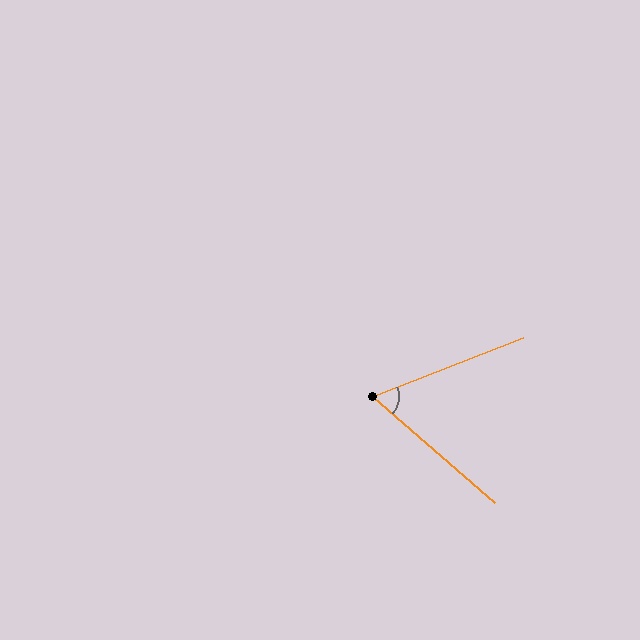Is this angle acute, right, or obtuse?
It is acute.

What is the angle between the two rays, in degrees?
Approximately 62 degrees.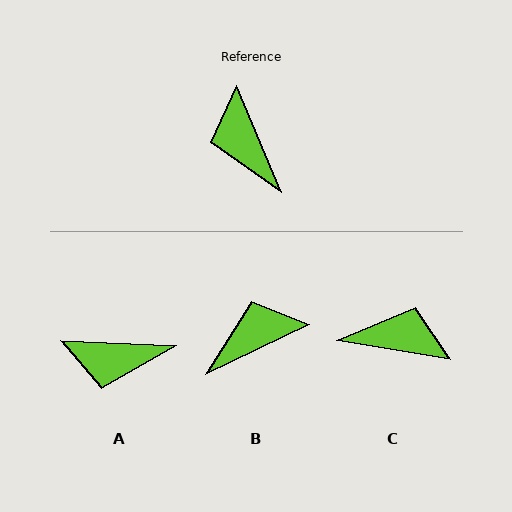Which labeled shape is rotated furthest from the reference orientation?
C, about 122 degrees away.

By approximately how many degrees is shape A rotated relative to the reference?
Approximately 65 degrees counter-clockwise.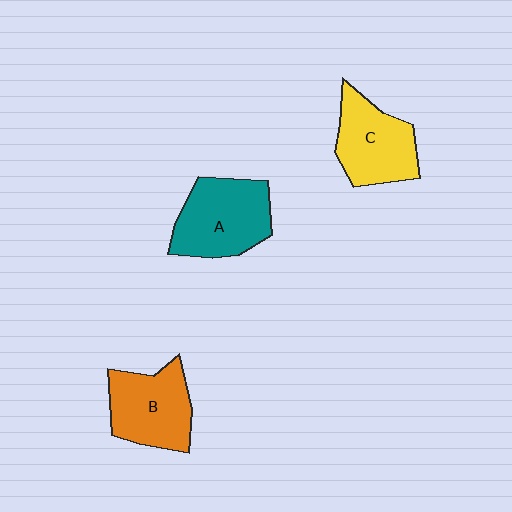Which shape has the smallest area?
Shape C (yellow).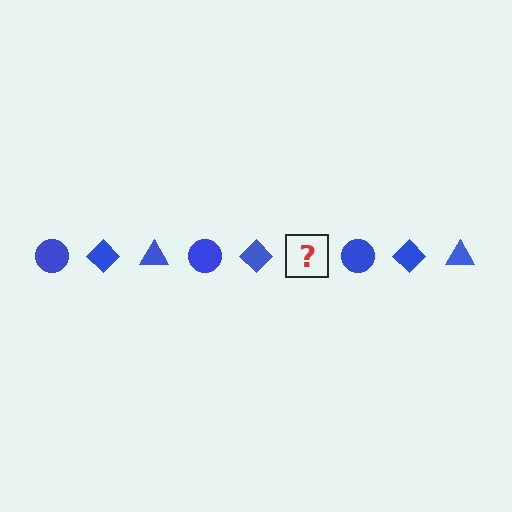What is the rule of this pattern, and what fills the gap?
The rule is that the pattern cycles through circle, diamond, triangle shapes in blue. The gap should be filled with a blue triangle.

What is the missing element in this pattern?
The missing element is a blue triangle.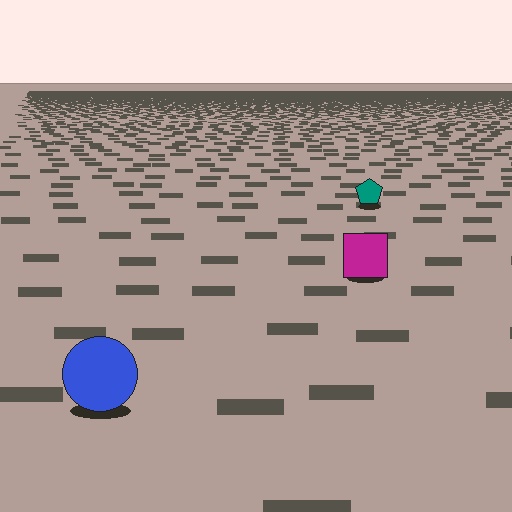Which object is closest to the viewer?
The blue circle is closest. The texture marks near it are larger and more spread out.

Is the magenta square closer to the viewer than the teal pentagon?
Yes. The magenta square is closer — you can tell from the texture gradient: the ground texture is coarser near it.